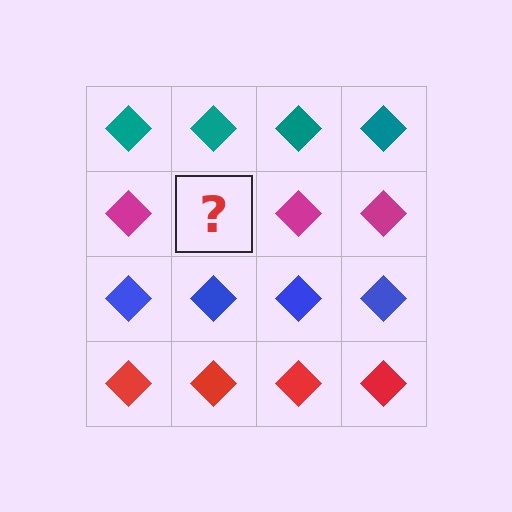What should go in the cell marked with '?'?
The missing cell should contain a magenta diamond.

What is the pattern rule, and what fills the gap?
The rule is that each row has a consistent color. The gap should be filled with a magenta diamond.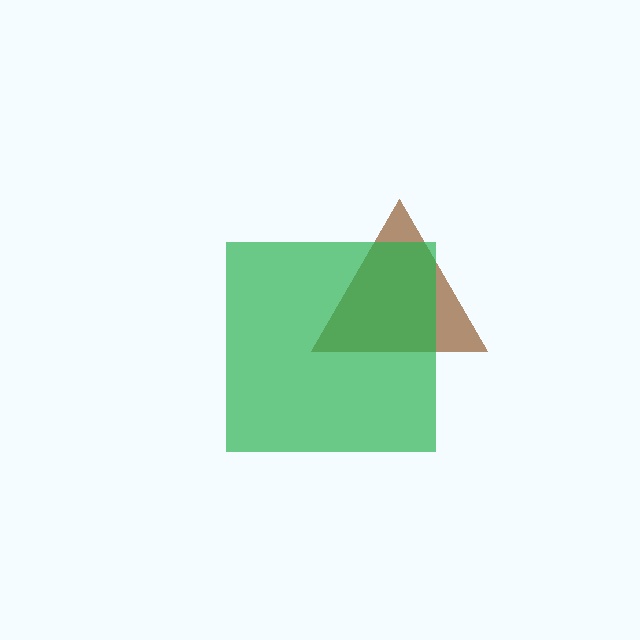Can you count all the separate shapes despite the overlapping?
Yes, there are 2 separate shapes.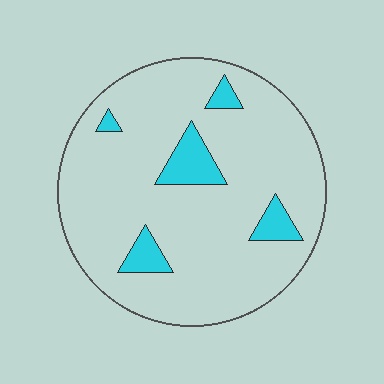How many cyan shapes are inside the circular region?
5.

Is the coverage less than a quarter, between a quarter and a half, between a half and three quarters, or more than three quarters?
Less than a quarter.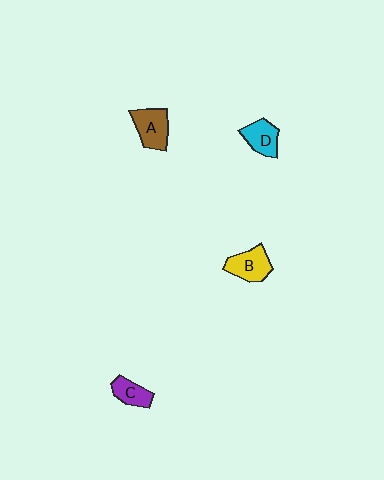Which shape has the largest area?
Shape A (brown).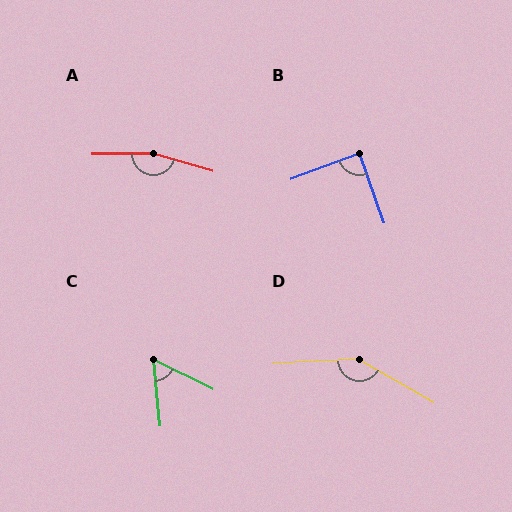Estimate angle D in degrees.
Approximately 147 degrees.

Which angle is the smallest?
C, at approximately 58 degrees.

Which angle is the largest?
A, at approximately 163 degrees.